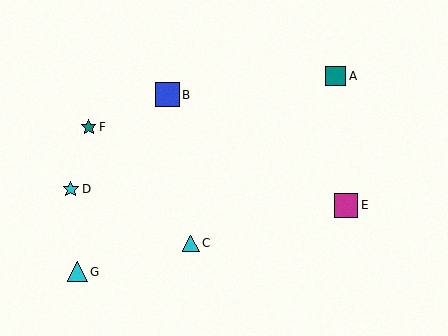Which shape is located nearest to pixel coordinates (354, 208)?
The magenta square (labeled E) at (346, 205) is nearest to that location.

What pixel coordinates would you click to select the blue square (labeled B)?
Click at (167, 95) to select the blue square B.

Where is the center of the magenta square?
The center of the magenta square is at (346, 205).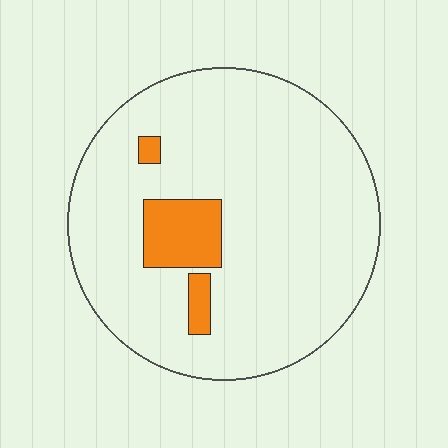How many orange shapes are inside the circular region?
3.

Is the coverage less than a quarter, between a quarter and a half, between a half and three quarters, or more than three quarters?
Less than a quarter.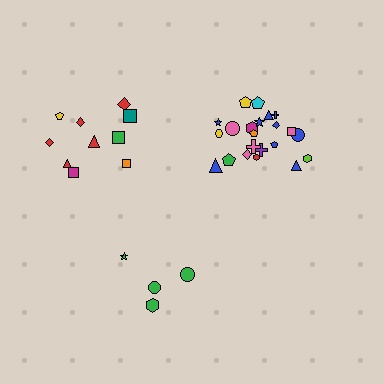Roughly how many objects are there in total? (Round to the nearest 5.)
Roughly 35 objects in total.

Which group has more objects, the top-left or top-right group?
The top-right group.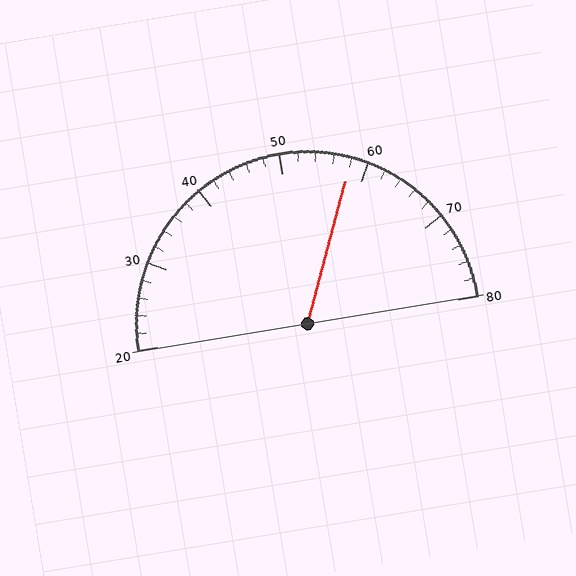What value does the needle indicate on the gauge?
The needle indicates approximately 58.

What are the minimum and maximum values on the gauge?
The gauge ranges from 20 to 80.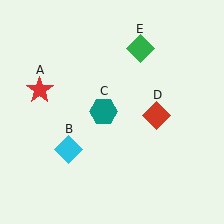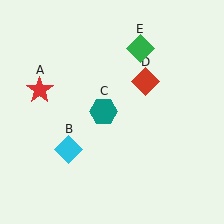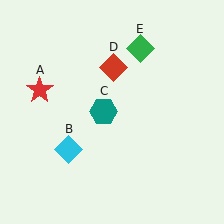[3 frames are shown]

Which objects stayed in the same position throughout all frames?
Red star (object A) and cyan diamond (object B) and teal hexagon (object C) and green diamond (object E) remained stationary.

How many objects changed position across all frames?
1 object changed position: red diamond (object D).